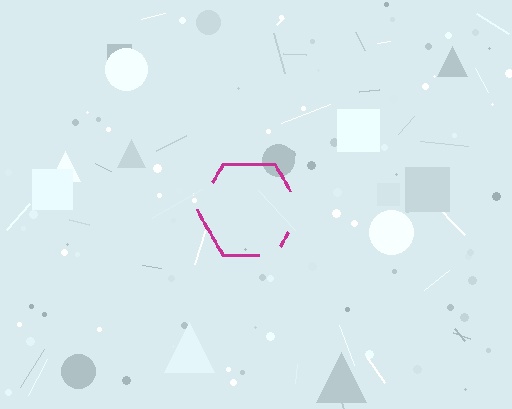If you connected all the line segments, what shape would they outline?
They would outline a hexagon.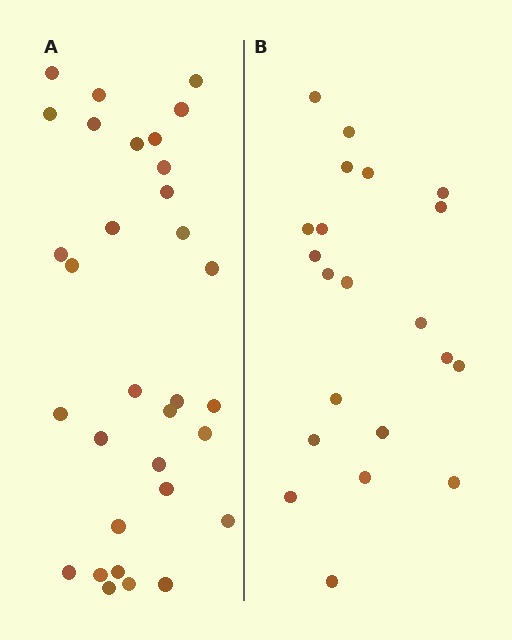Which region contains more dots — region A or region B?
Region A (the left region) has more dots.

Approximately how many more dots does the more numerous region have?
Region A has roughly 12 or so more dots than region B.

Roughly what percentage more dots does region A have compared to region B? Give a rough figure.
About 50% more.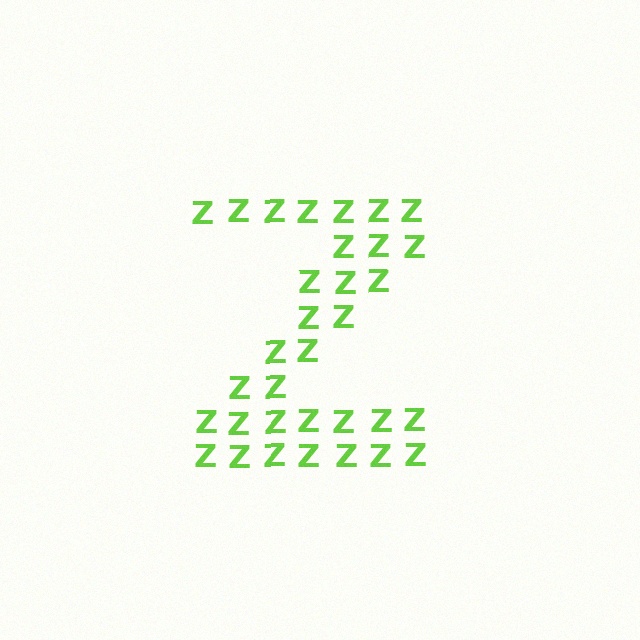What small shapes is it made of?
It is made of small letter Z's.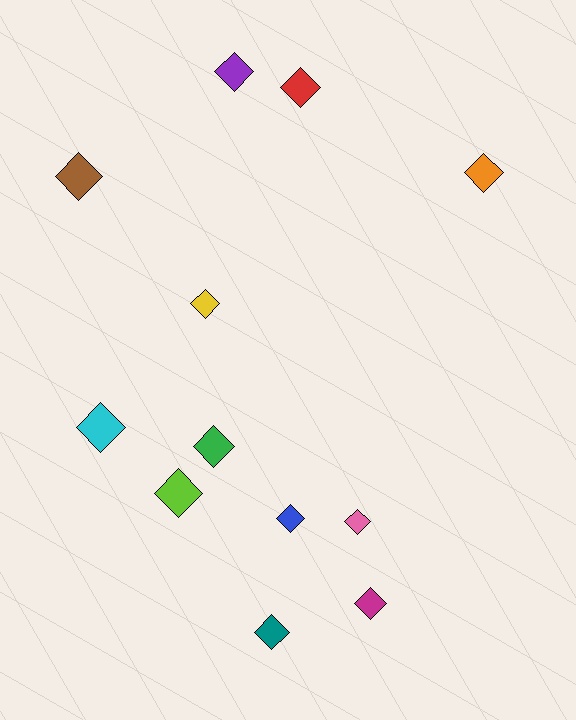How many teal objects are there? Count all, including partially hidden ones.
There is 1 teal object.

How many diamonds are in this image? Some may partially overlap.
There are 12 diamonds.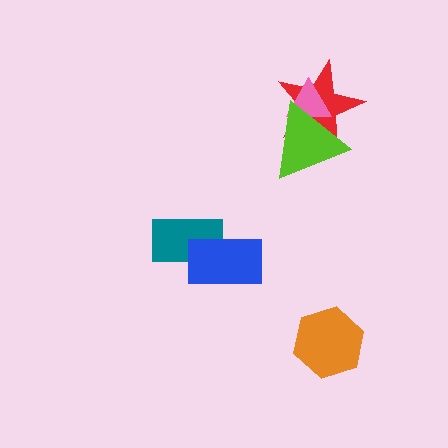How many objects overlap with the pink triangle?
2 objects overlap with the pink triangle.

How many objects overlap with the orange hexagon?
0 objects overlap with the orange hexagon.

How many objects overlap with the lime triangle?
2 objects overlap with the lime triangle.